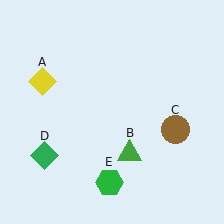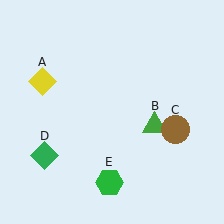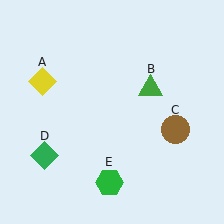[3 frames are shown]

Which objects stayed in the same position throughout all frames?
Yellow diamond (object A) and brown circle (object C) and green diamond (object D) and green hexagon (object E) remained stationary.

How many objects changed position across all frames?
1 object changed position: green triangle (object B).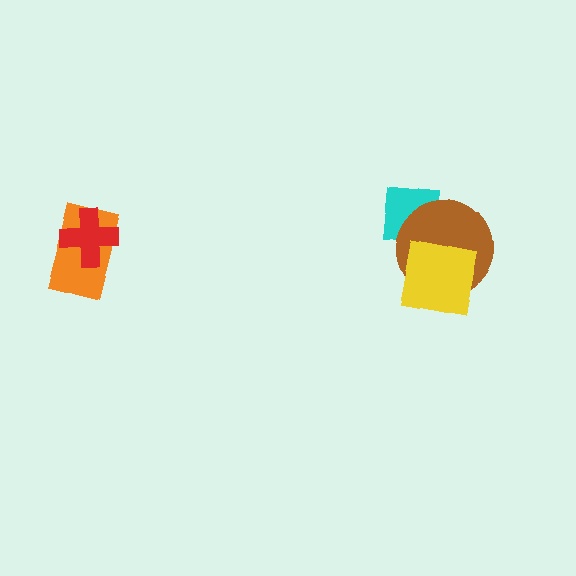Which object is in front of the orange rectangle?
The red cross is in front of the orange rectangle.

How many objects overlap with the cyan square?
1 object overlaps with the cyan square.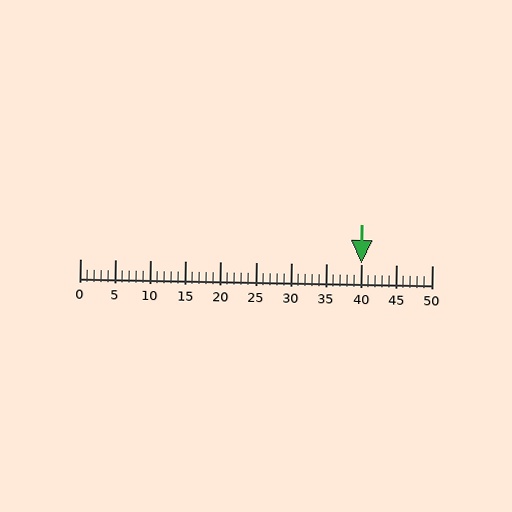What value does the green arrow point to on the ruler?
The green arrow points to approximately 40.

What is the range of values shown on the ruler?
The ruler shows values from 0 to 50.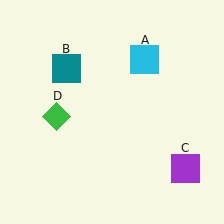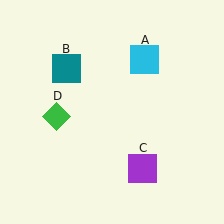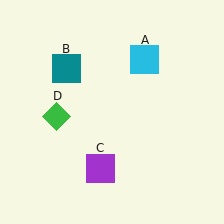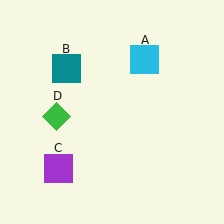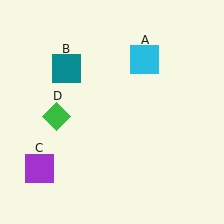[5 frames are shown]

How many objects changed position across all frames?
1 object changed position: purple square (object C).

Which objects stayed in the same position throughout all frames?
Cyan square (object A) and teal square (object B) and green diamond (object D) remained stationary.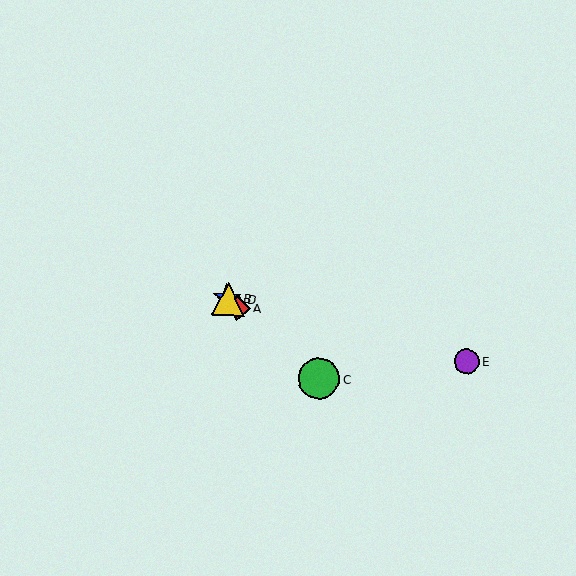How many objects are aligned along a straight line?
4 objects (A, B, C, D) are aligned along a straight line.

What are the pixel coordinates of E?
Object E is at (467, 361).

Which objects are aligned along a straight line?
Objects A, B, C, D are aligned along a straight line.